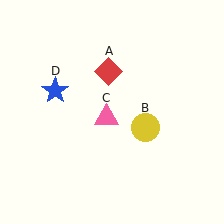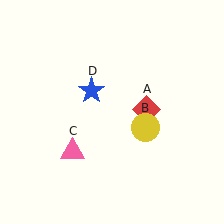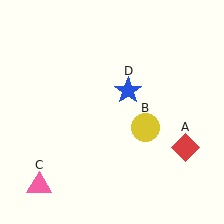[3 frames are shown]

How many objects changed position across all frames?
3 objects changed position: red diamond (object A), pink triangle (object C), blue star (object D).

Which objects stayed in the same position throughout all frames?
Yellow circle (object B) remained stationary.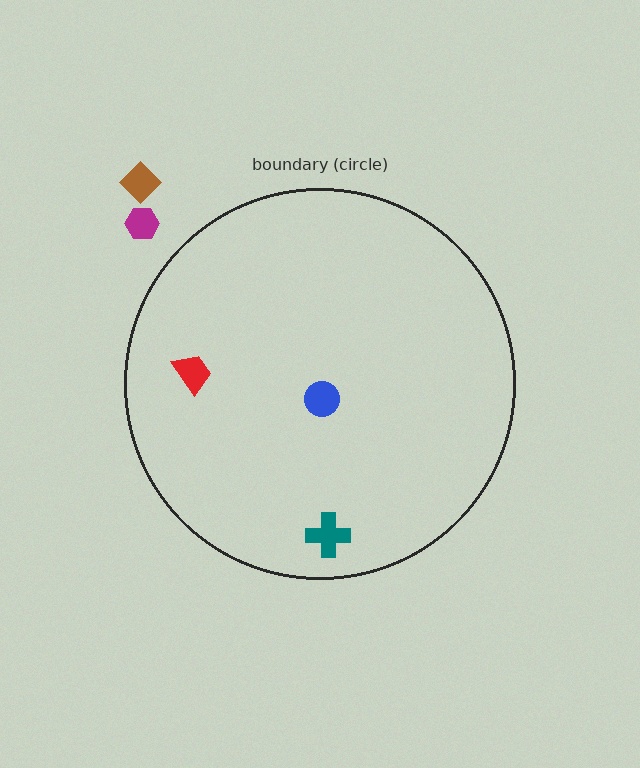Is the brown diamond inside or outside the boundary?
Outside.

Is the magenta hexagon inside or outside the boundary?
Outside.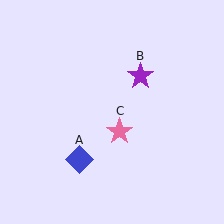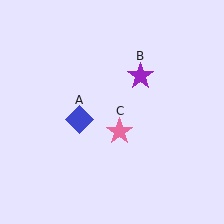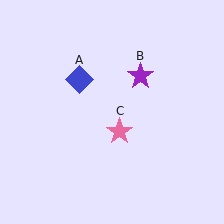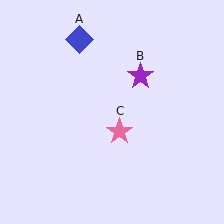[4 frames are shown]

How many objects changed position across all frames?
1 object changed position: blue diamond (object A).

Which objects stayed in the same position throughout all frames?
Purple star (object B) and pink star (object C) remained stationary.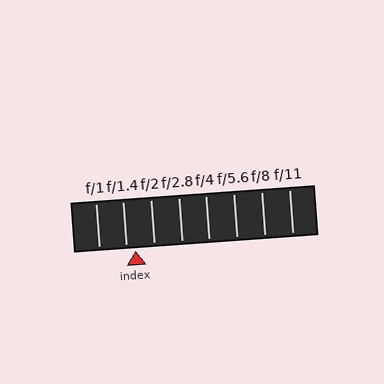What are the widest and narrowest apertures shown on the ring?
The widest aperture shown is f/1 and the narrowest is f/11.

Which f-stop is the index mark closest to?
The index mark is closest to f/1.4.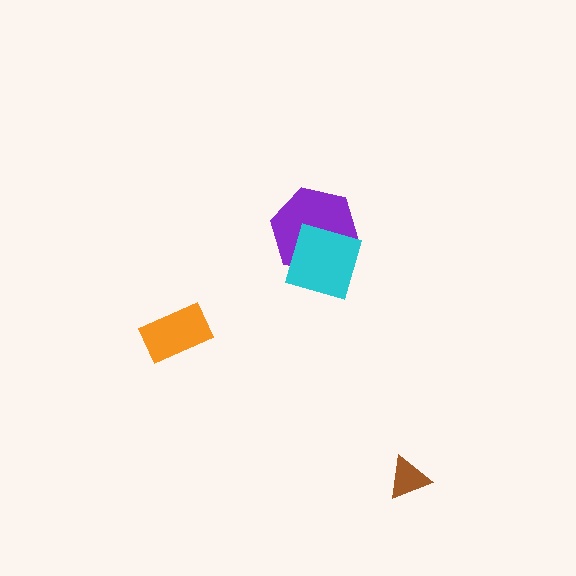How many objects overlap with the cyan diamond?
1 object overlaps with the cyan diamond.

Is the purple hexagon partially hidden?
Yes, it is partially covered by another shape.